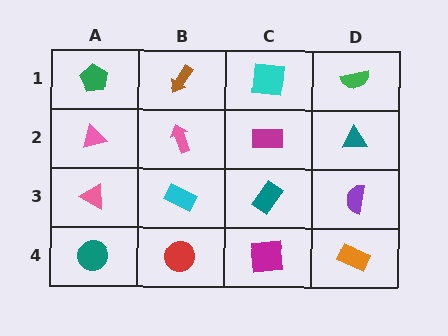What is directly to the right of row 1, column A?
A brown arrow.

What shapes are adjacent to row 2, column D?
A green semicircle (row 1, column D), a purple semicircle (row 3, column D), a magenta rectangle (row 2, column C).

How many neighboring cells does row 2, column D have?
3.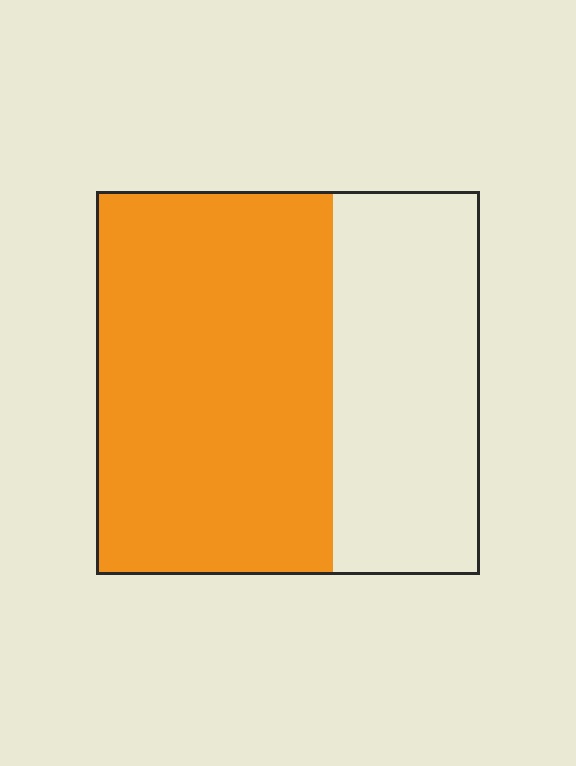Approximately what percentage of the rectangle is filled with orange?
Approximately 60%.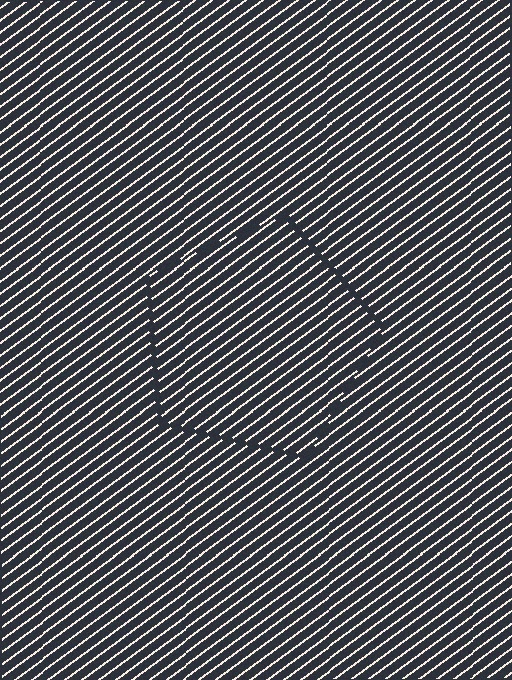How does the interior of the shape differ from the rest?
The interior of the shape contains the same grating, shifted by half a period — the contour is defined by the phase discontinuity where line-ends from the inner and outer gratings abut.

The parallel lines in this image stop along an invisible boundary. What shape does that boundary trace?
An illusory pentagon. The interior of the shape contains the same grating, shifted by half a period — the contour is defined by the phase discontinuity where line-ends from the inner and outer gratings abut.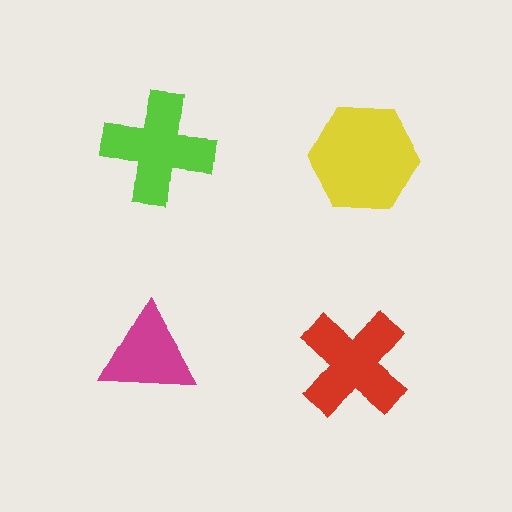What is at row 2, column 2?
A red cross.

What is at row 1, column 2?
A yellow hexagon.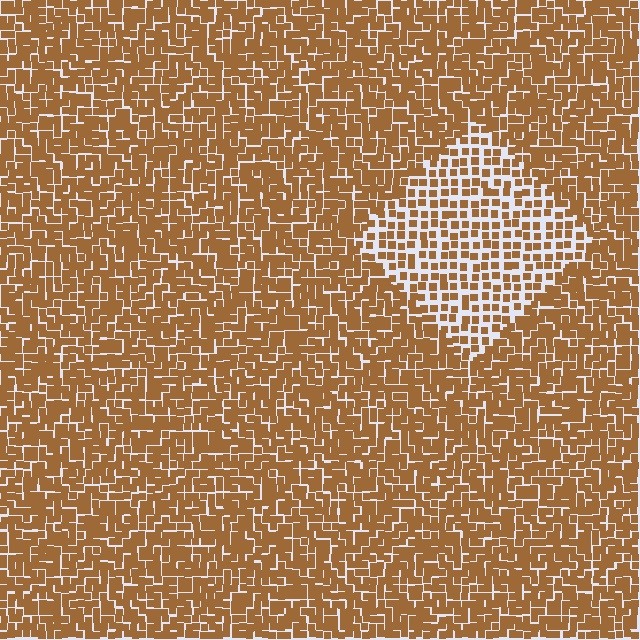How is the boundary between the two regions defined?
The boundary is defined by a change in element density (approximately 1.8x ratio). All elements are the same color, size, and shape.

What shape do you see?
I see a diamond.